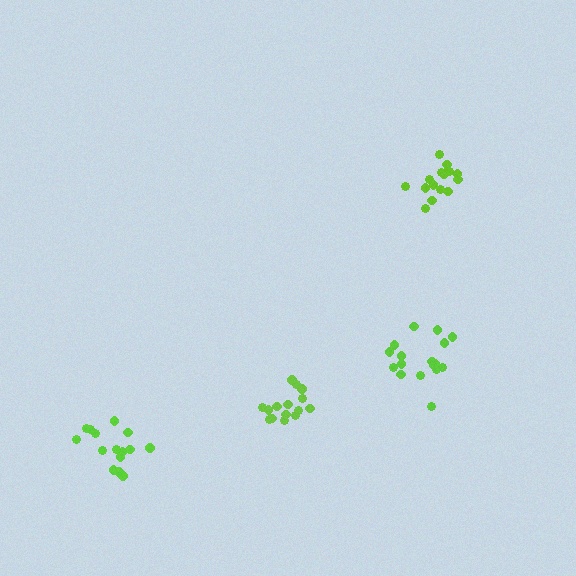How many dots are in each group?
Group 1: 15 dots, Group 2: 15 dots, Group 3: 16 dots, Group 4: 17 dots (63 total).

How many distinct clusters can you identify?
There are 4 distinct clusters.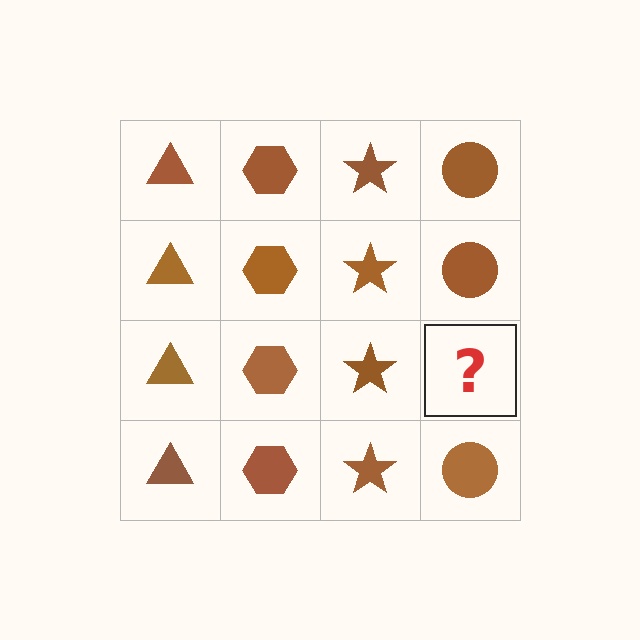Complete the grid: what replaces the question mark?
The question mark should be replaced with a brown circle.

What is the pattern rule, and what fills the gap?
The rule is that each column has a consistent shape. The gap should be filled with a brown circle.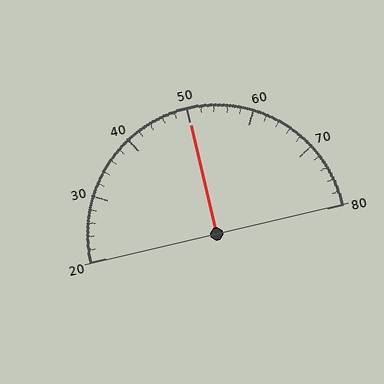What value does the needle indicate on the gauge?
The needle indicates approximately 50.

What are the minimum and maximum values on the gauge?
The gauge ranges from 20 to 80.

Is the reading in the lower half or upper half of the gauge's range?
The reading is in the upper half of the range (20 to 80).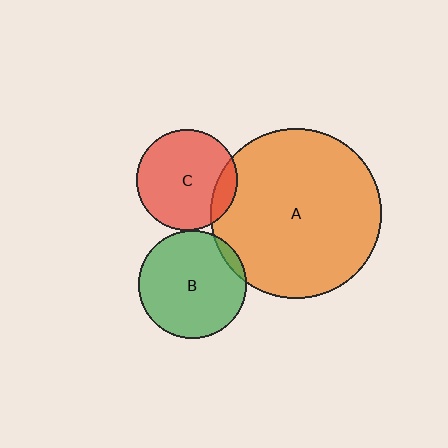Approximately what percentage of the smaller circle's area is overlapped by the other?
Approximately 15%.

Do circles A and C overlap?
Yes.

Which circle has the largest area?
Circle A (orange).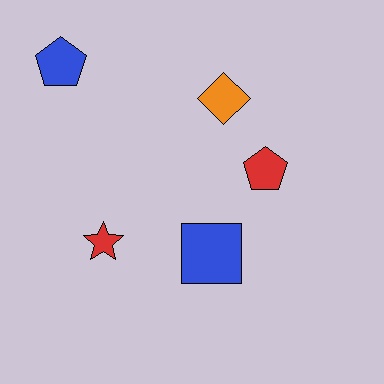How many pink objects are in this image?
There are no pink objects.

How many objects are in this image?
There are 5 objects.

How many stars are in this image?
There is 1 star.